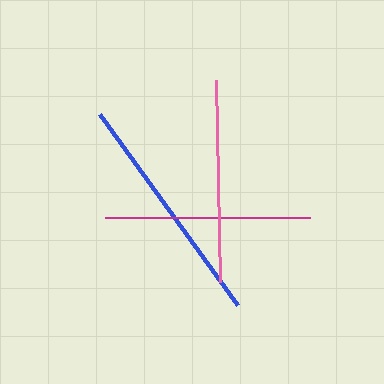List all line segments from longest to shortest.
From longest to shortest: blue, magenta, pink.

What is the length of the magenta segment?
The magenta segment is approximately 205 pixels long.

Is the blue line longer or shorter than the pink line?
The blue line is longer than the pink line.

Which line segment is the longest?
The blue line is the longest at approximately 236 pixels.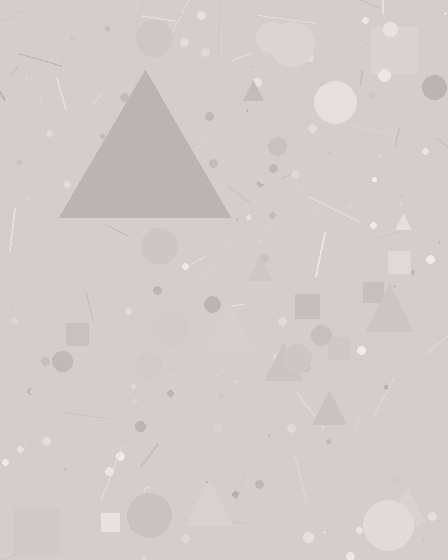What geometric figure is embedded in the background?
A triangle is embedded in the background.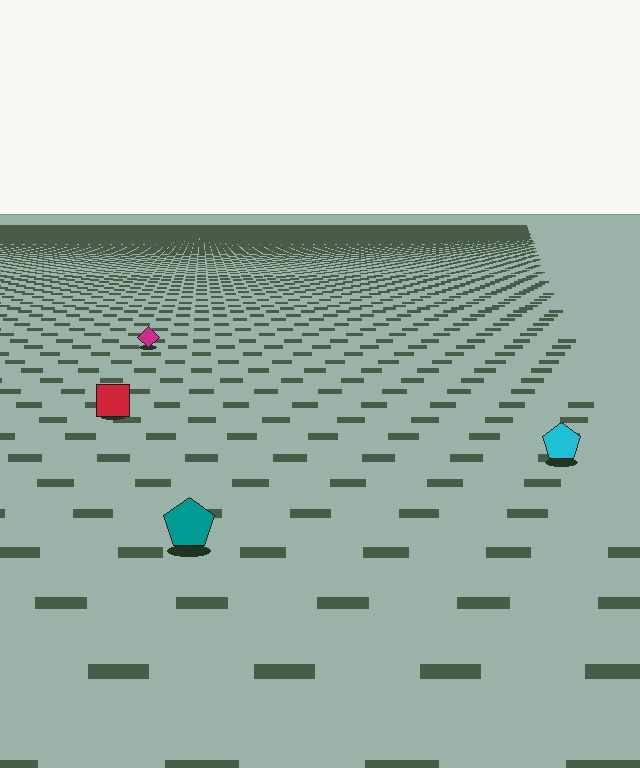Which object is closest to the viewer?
The teal pentagon is closest. The texture marks near it are larger and more spread out.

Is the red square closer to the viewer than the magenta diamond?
Yes. The red square is closer — you can tell from the texture gradient: the ground texture is coarser near it.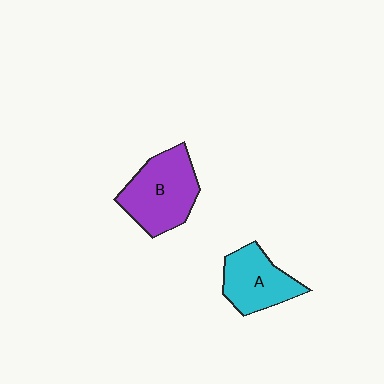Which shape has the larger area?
Shape B (purple).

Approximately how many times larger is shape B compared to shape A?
Approximately 1.3 times.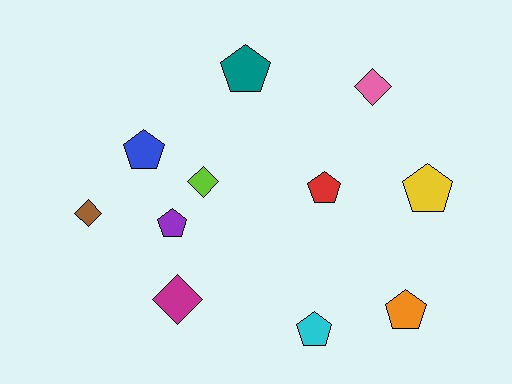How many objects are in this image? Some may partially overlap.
There are 11 objects.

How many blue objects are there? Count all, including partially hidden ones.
There is 1 blue object.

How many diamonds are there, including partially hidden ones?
There are 4 diamonds.